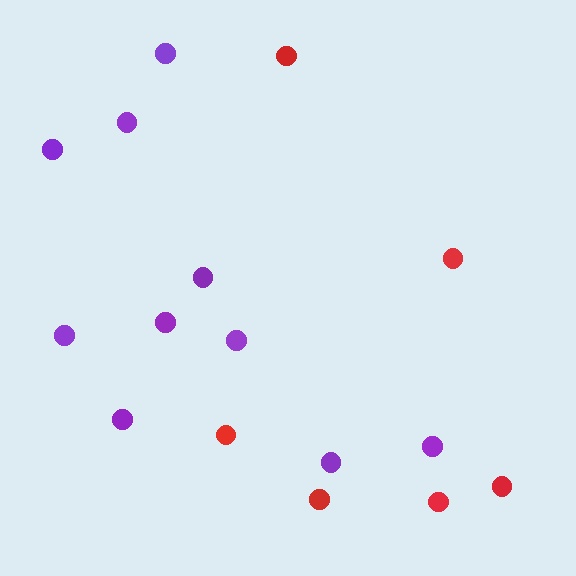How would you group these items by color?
There are 2 groups: one group of red circles (6) and one group of purple circles (10).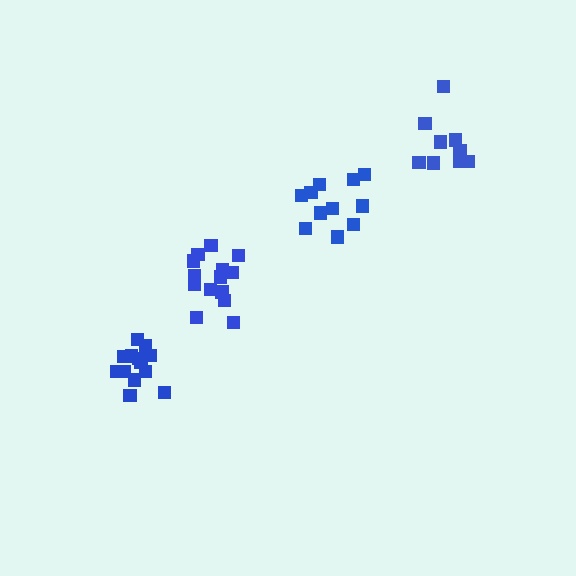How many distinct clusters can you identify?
There are 4 distinct clusters.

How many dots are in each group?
Group 1: 9 dots, Group 2: 13 dots, Group 3: 11 dots, Group 4: 15 dots (48 total).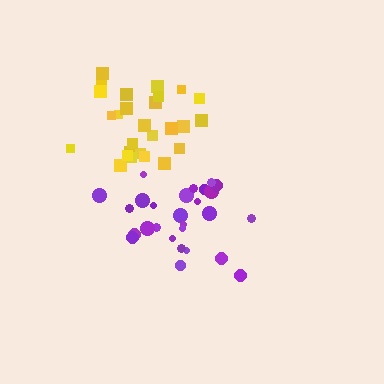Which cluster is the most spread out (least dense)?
Purple.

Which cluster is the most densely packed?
Yellow.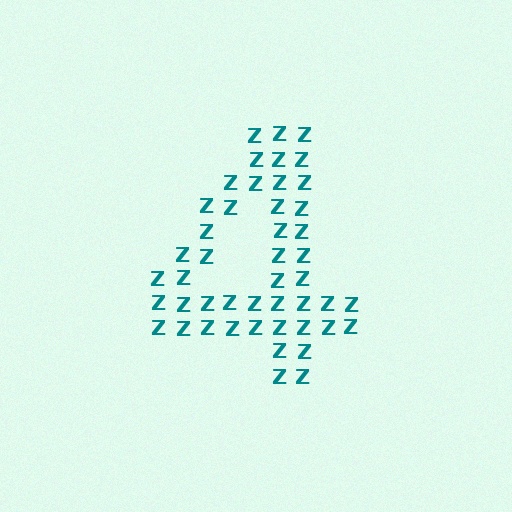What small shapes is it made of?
It is made of small letter Z's.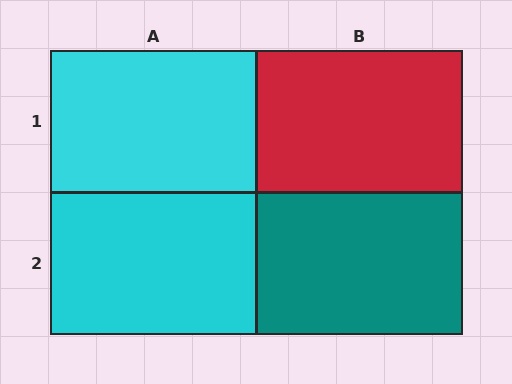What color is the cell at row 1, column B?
Red.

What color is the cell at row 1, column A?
Cyan.